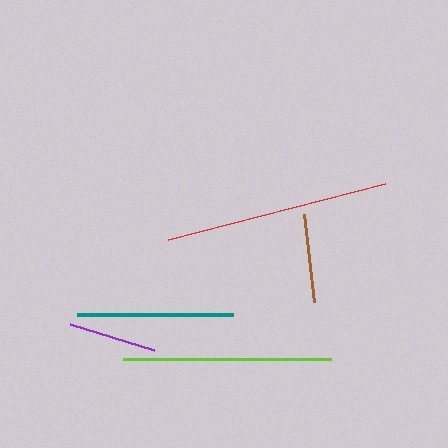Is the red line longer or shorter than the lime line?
The red line is longer than the lime line.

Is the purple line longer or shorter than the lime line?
The lime line is longer than the purple line.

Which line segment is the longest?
The red line is the longest at approximately 224 pixels.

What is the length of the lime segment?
The lime segment is approximately 208 pixels long.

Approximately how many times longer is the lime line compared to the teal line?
The lime line is approximately 1.3 times the length of the teal line.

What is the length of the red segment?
The red segment is approximately 224 pixels long.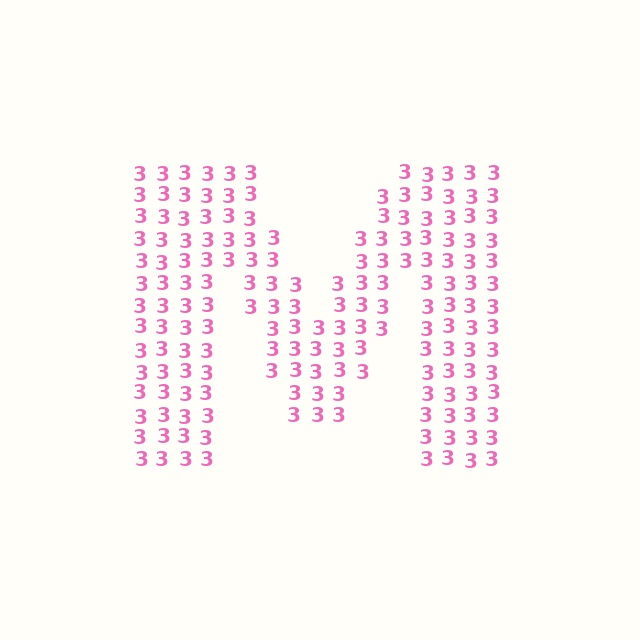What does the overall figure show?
The overall figure shows the letter M.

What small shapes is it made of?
It is made of small digit 3's.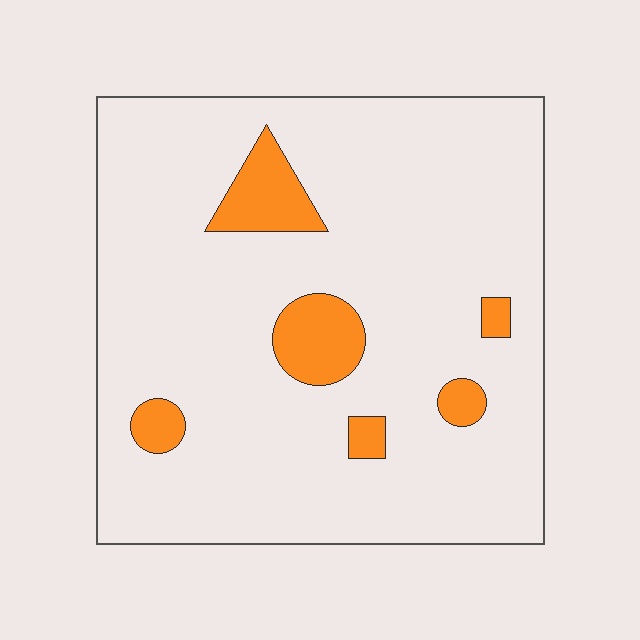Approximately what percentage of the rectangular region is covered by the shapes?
Approximately 10%.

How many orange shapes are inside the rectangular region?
6.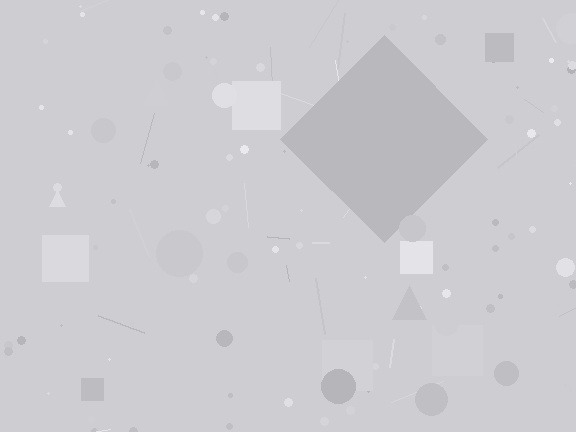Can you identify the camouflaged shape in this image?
The camouflaged shape is a diamond.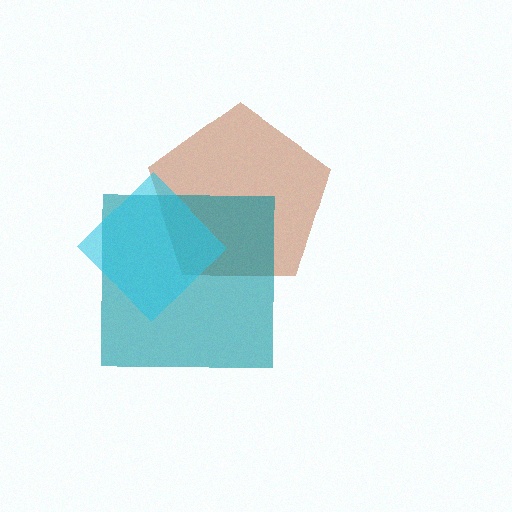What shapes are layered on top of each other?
The layered shapes are: a brown pentagon, a teal square, a cyan diamond.